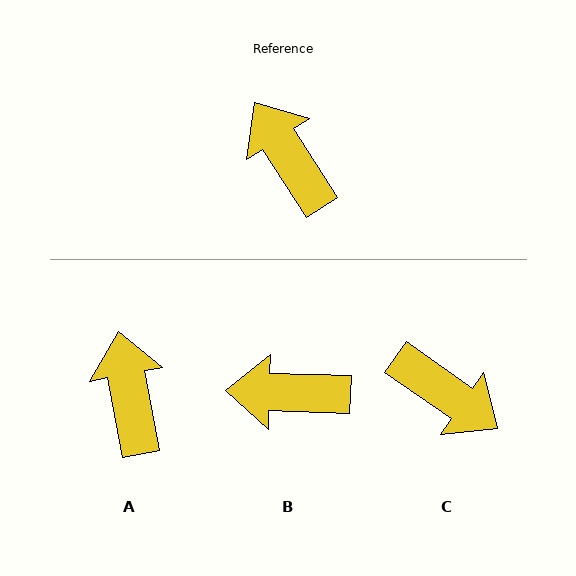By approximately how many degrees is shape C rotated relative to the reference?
Approximately 158 degrees clockwise.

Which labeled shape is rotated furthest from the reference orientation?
C, about 158 degrees away.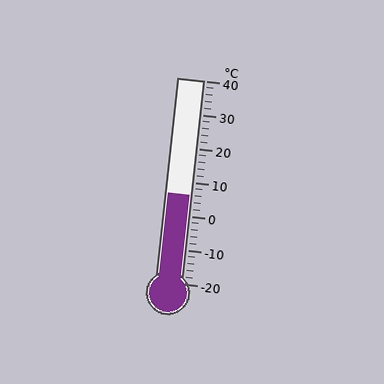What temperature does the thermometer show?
The thermometer shows approximately 6°C.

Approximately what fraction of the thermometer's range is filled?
The thermometer is filled to approximately 45% of its range.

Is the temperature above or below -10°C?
The temperature is above -10°C.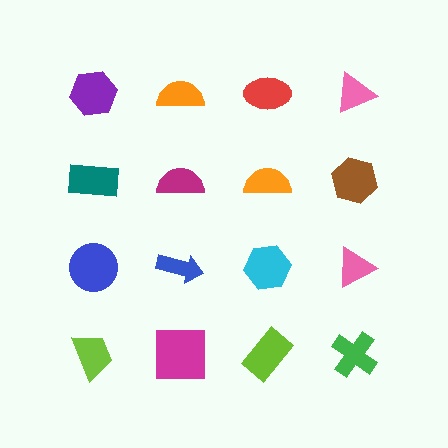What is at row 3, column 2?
A blue arrow.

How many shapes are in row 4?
4 shapes.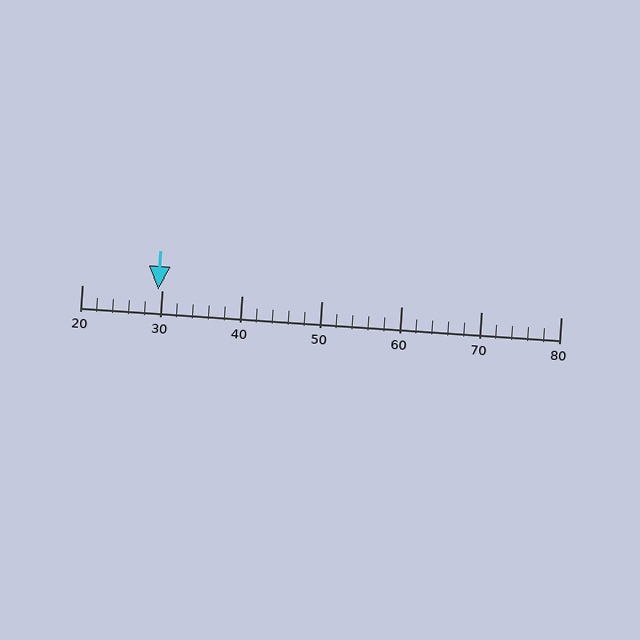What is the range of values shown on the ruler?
The ruler shows values from 20 to 80.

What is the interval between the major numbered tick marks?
The major tick marks are spaced 10 units apart.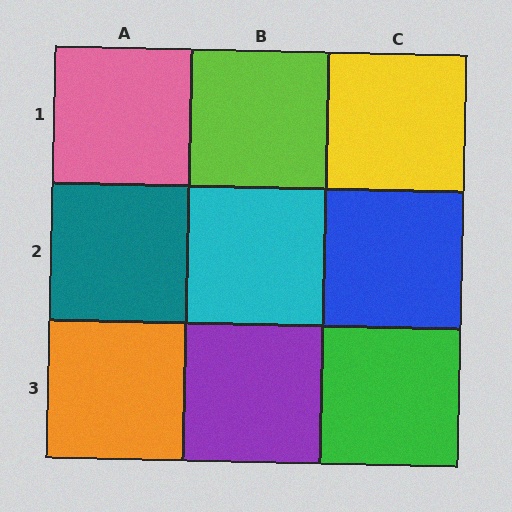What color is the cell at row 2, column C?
Blue.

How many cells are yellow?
1 cell is yellow.